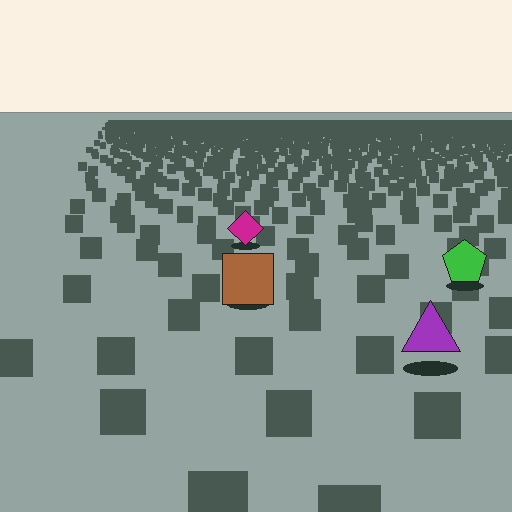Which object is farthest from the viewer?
The magenta diamond is farthest from the viewer. It appears smaller and the ground texture around it is denser.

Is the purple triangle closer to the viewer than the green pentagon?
Yes. The purple triangle is closer — you can tell from the texture gradient: the ground texture is coarser near it.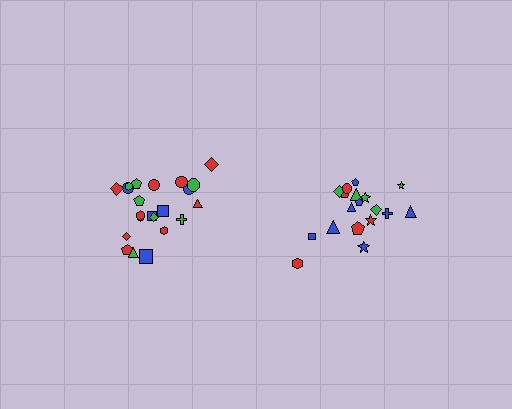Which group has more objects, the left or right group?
The left group.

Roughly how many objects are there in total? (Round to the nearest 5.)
Roughly 40 objects in total.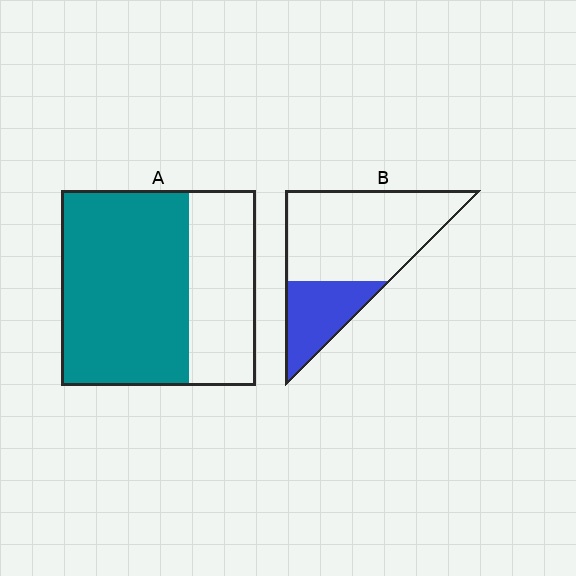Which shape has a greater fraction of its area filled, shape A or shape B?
Shape A.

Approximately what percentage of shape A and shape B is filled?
A is approximately 65% and B is approximately 30%.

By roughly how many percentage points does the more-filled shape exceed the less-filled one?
By roughly 35 percentage points (A over B).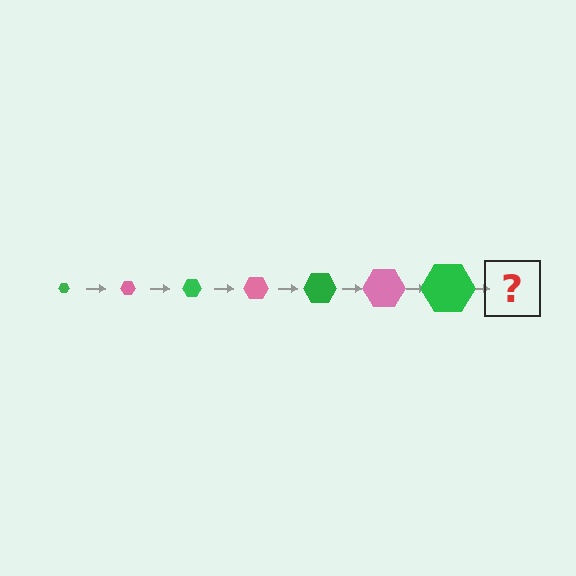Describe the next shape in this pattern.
It should be a pink hexagon, larger than the previous one.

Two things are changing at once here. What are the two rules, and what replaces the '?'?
The two rules are that the hexagon grows larger each step and the color cycles through green and pink. The '?' should be a pink hexagon, larger than the previous one.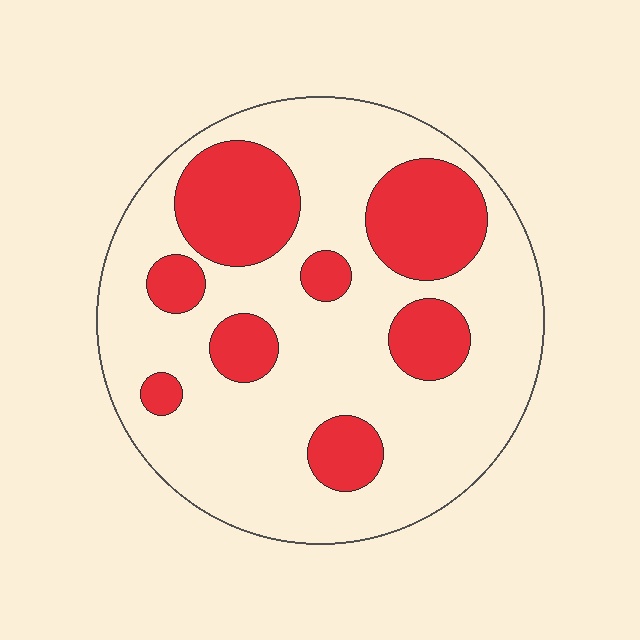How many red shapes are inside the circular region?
8.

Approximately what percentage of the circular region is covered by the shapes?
Approximately 30%.